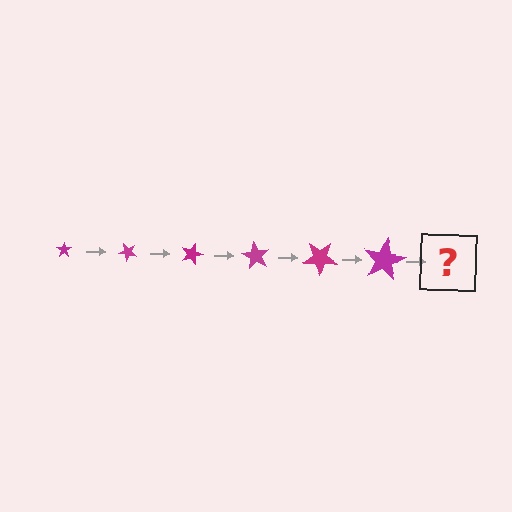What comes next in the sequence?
The next element should be a star, larger than the previous one and rotated 270 degrees from the start.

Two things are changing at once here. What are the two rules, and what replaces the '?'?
The two rules are that the star grows larger each step and it rotates 45 degrees each step. The '?' should be a star, larger than the previous one and rotated 270 degrees from the start.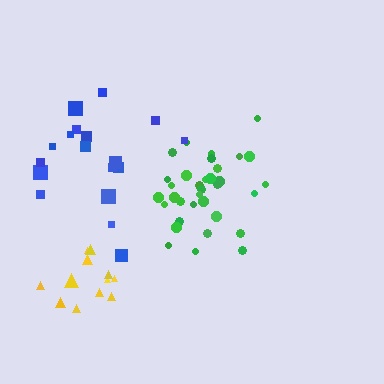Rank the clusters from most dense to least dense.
green, yellow, blue.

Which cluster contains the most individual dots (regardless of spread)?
Green (34).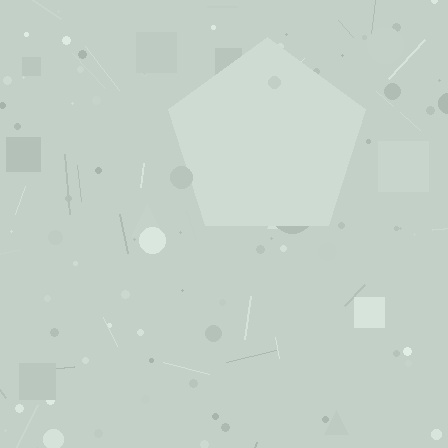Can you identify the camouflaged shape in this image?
The camouflaged shape is a pentagon.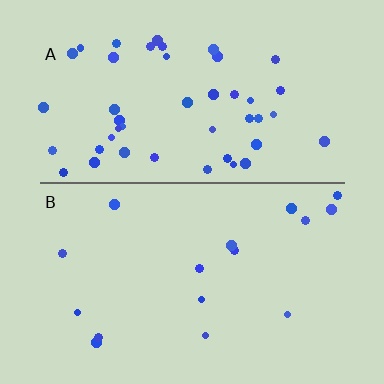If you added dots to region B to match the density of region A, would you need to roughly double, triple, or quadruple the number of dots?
Approximately triple.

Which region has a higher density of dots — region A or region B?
A (the top).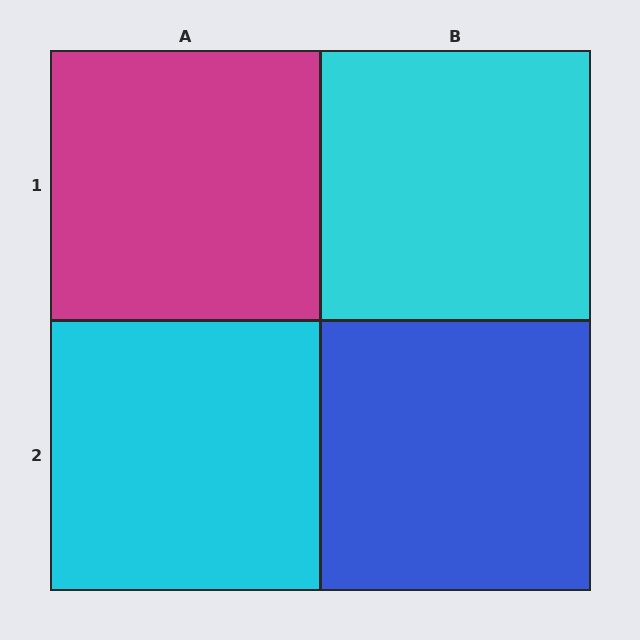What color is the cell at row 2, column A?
Cyan.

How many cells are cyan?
2 cells are cyan.